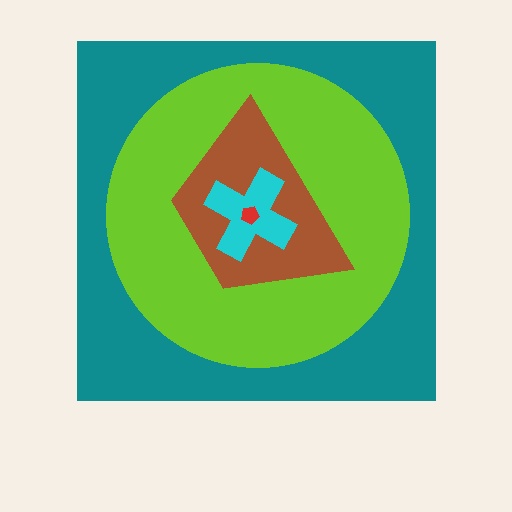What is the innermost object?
The red pentagon.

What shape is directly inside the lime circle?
The brown trapezoid.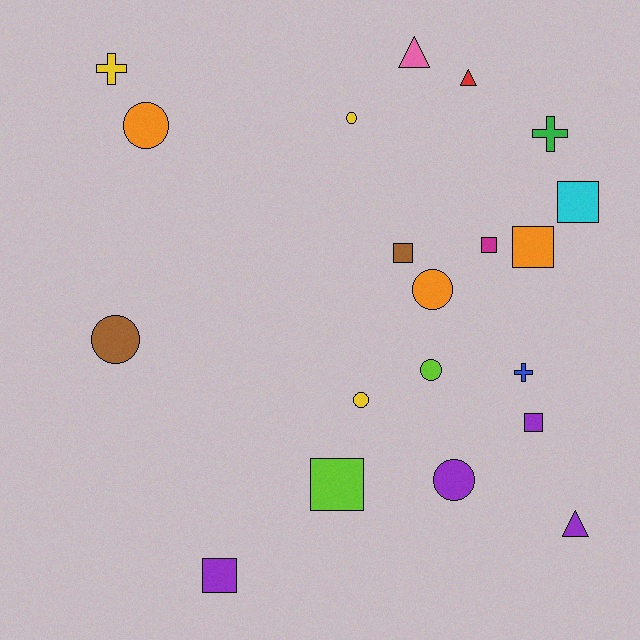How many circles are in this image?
There are 7 circles.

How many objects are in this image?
There are 20 objects.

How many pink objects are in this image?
There is 1 pink object.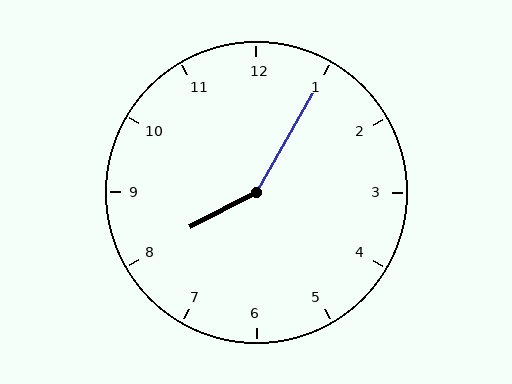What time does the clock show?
8:05.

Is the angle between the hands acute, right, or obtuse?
It is obtuse.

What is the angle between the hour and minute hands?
Approximately 148 degrees.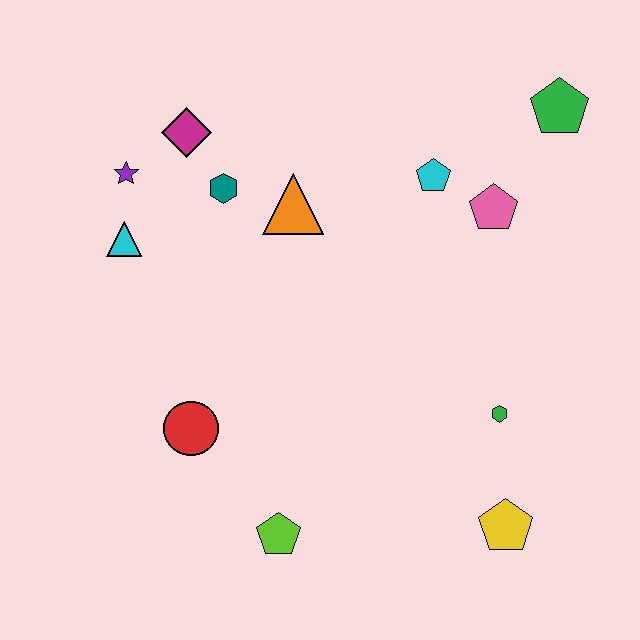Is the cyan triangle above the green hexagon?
Yes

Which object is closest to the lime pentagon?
The red circle is closest to the lime pentagon.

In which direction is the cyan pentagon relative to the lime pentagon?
The cyan pentagon is above the lime pentagon.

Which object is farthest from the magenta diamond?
The yellow pentagon is farthest from the magenta diamond.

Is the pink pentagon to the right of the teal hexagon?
Yes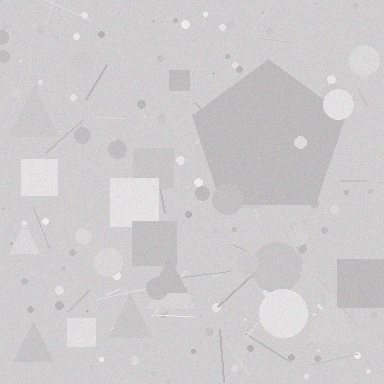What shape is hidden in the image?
A pentagon is hidden in the image.